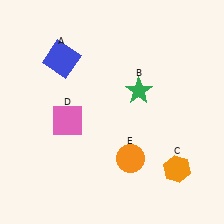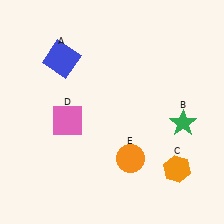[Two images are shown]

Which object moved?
The green star (B) moved right.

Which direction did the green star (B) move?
The green star (B) moved right.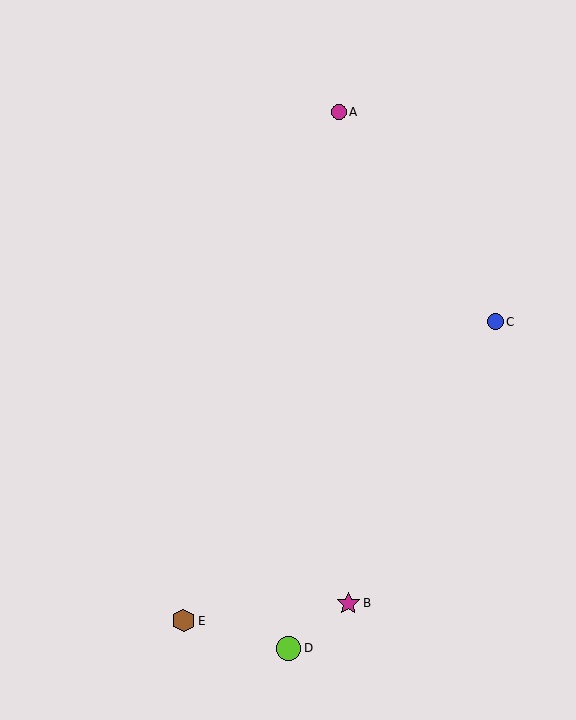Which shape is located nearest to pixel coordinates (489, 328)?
The blue circle (labeled C) at (495, 322) is nearest to that location.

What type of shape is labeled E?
Shape E is a brown hexagon.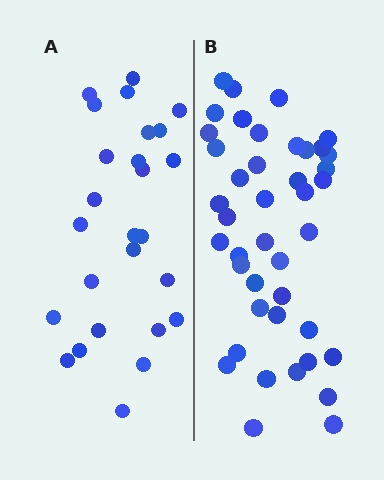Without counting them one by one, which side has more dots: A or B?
Region B (the right region) has more dots.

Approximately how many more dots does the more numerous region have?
Region B has approximately 15 more dots than region A.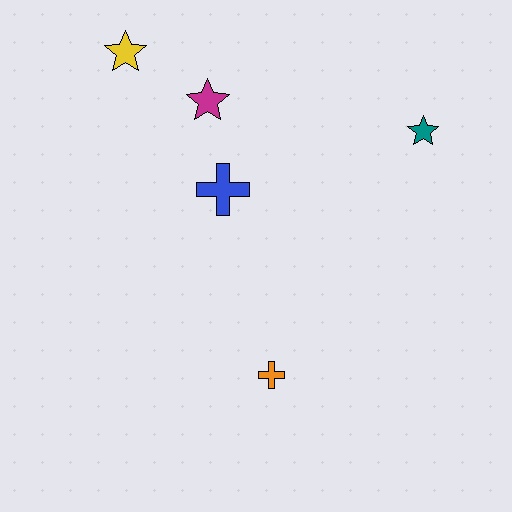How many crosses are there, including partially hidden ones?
There are 2 crosses.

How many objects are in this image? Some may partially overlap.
There are 5 objects.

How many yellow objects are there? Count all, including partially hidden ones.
There is 1 yellow object.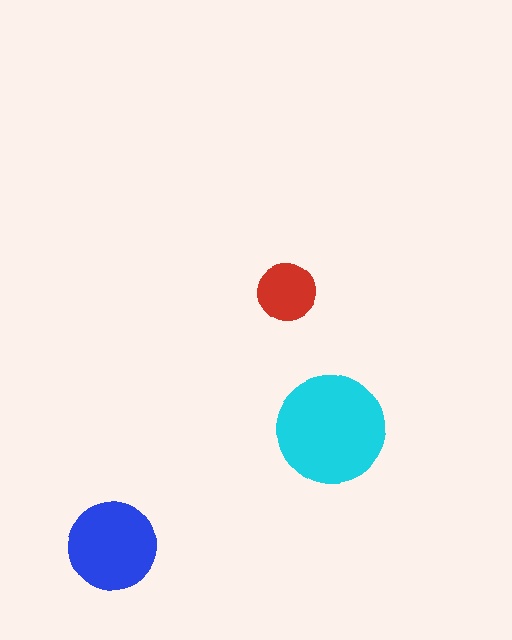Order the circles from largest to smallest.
the cyan one, the blue one, the red one.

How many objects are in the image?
There are 3 objects in the image.